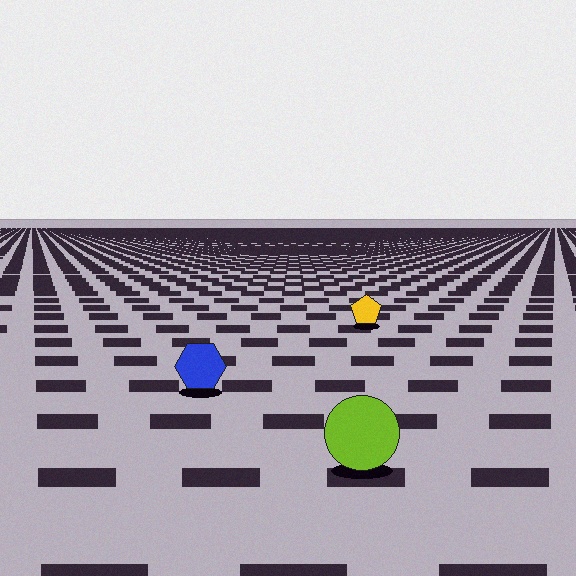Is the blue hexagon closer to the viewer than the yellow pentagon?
Yes. The blue hexagon is closer — you can tell from the texture gradient: the ground texture is coarser near it.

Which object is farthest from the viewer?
The yellow pentagon is farthest from the viewer. It appears smaller and the ground texture around it is denser.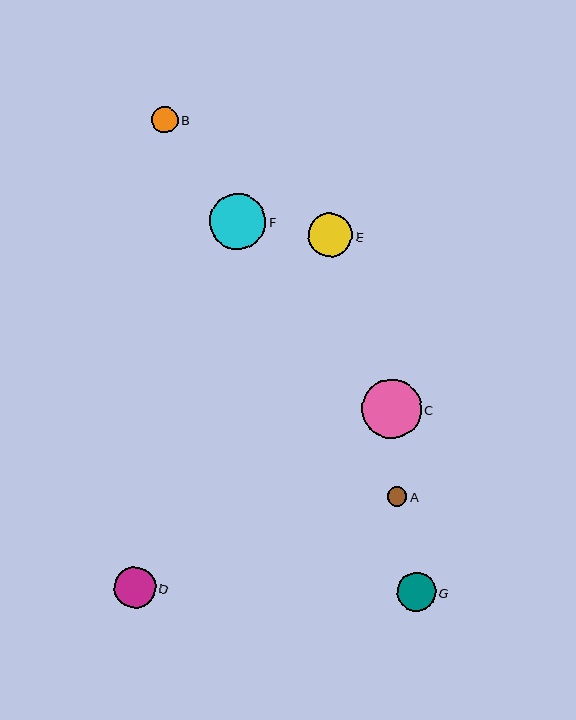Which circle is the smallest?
Circle A is the smallest with a size of approximately 20 pixels.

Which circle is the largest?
Circle C is the largest with a size of approximately 60 pixels.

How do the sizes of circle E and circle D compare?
Circle E and circle D are approximately the same size.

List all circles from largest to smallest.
From largest to smallest: C, F, E, D, G, B, A.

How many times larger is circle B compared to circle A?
Circle B is approximately 1.3 times the size of circle A.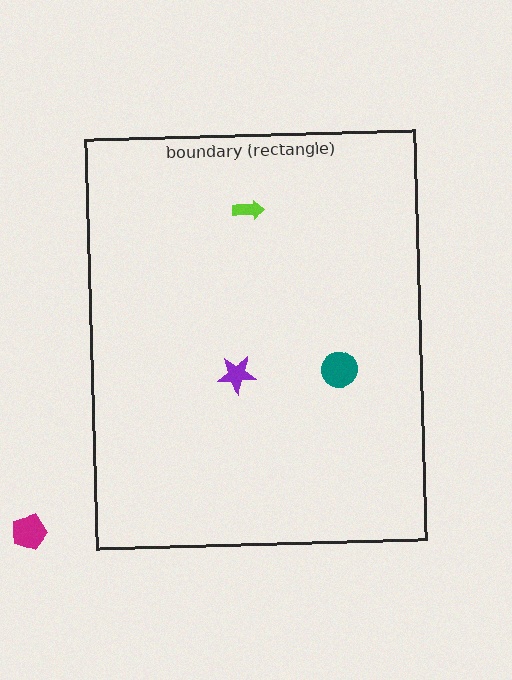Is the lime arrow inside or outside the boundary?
Inside.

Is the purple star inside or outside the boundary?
Inside.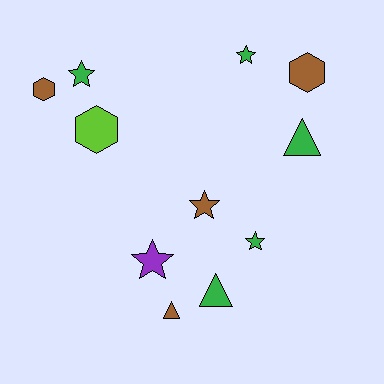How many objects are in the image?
There are 11 objects.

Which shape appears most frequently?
Star, with 5 objects.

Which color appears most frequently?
Green, with 5 objects.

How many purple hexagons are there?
There are no purple hexagons.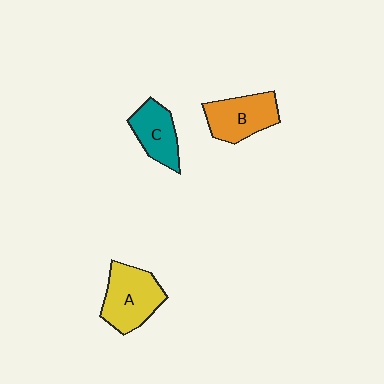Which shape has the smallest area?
Shape C (teal).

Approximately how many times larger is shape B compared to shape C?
Approximately 1.2 times.